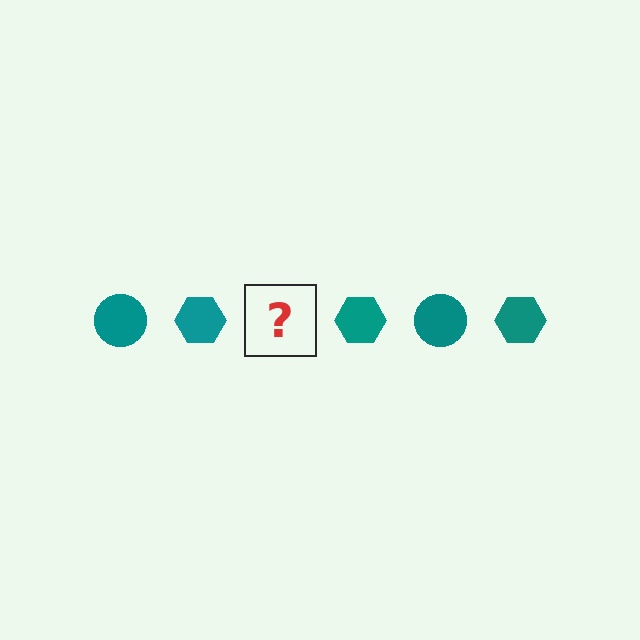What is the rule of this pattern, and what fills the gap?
The rule is that the pattern cycles through circle, hexagon shapes in teal. The gap should be filled with a teal circle.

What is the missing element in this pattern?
The missing element is a teal circle.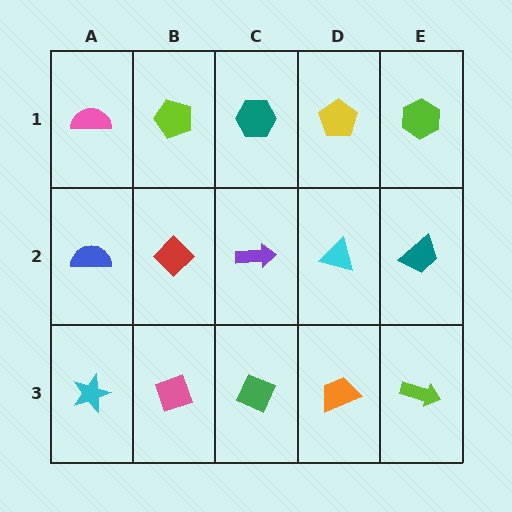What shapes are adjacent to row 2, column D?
A yellow pentagon (row 1, column D), an orange trapezoid (row 3, column D), a purple arrow (row 2, column C), a teal trapezoid (row 2, column E).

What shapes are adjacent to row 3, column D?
A cyan triangle (row 2, column D), a green diamond (row 3, column C), a lime arrow (row 3, column E).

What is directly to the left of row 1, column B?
A pink semicircle.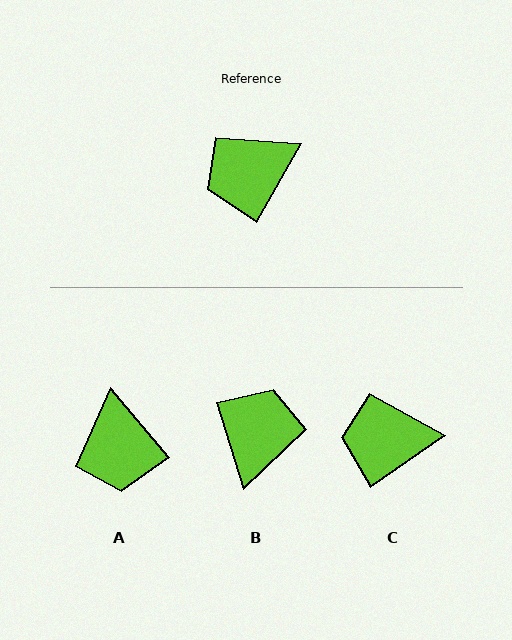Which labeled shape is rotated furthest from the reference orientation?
B, about 132 degrees away.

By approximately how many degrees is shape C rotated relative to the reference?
Approximately 25 degrees clockwise.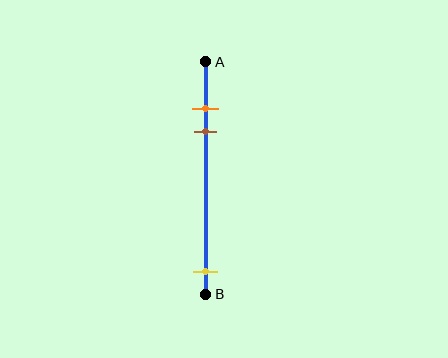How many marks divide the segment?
There are 3 marks dividing the segment.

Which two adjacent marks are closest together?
The orange and brown marks are the closest adjacent pair.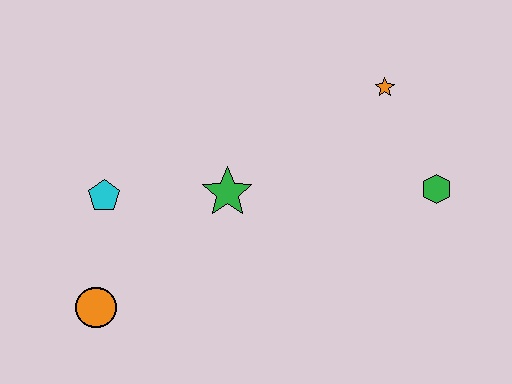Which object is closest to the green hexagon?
The orange star is closest to the green hexagon.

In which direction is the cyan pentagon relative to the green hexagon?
The cyan pentagon is to the left of the green hexagon.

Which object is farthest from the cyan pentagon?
The green hexagon is farthest from the cyan pentagon.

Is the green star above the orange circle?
Yes